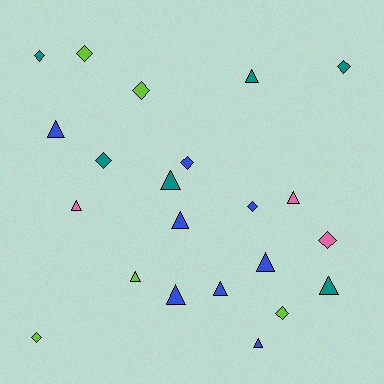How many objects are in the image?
There are 22 objects.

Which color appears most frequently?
Blue, with 8 objects.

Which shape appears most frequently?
Triangle, with 12 objects.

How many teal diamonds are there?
There are 3 teal diamonds.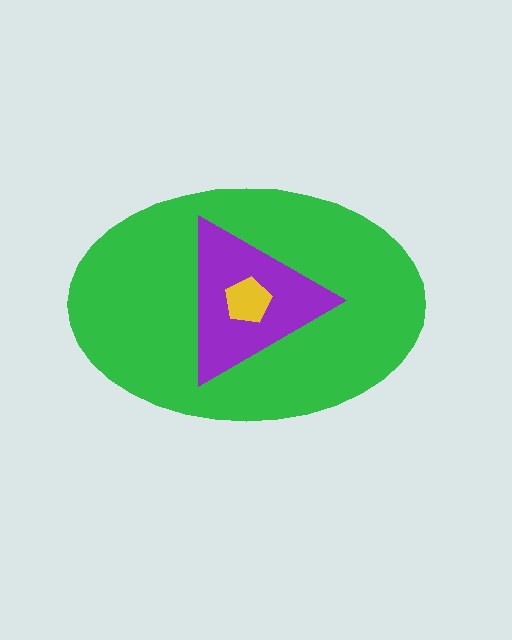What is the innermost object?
The yellow pentagon.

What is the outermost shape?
The green ellipse.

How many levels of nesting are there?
3.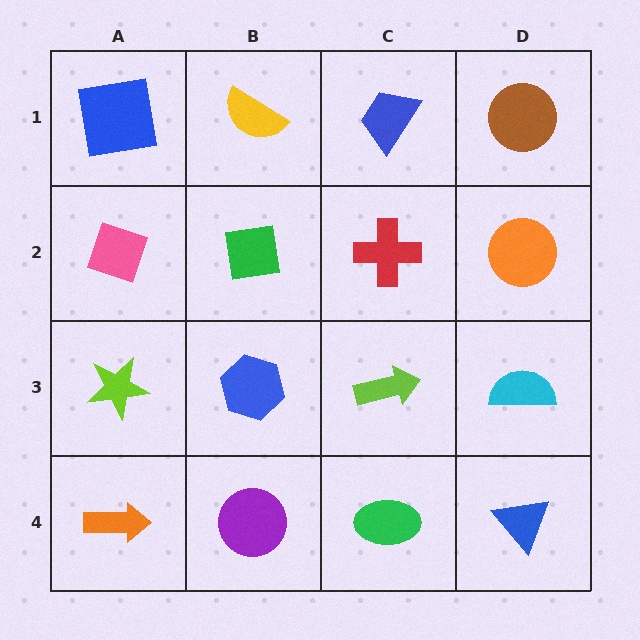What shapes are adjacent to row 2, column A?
A blue square (row 1, column A), a lime star (row 3, column A), a green square (row 2, column B).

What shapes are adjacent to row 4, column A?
A lime star (row 3, column A), a purple circle (row 4, column B).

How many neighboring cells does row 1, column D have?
2.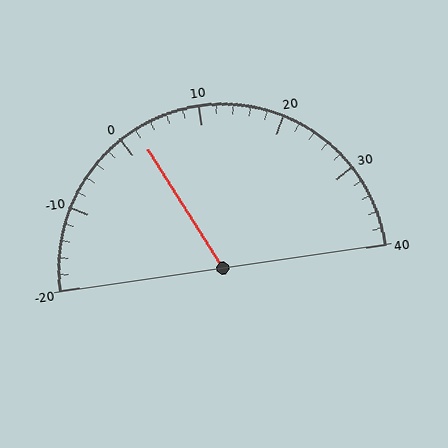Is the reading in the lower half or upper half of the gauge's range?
The reading is in the lower half of the range (-20 to 40).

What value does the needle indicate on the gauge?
The needle indicates approximately 2.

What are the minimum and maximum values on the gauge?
The gauge ranges from -20 to 40.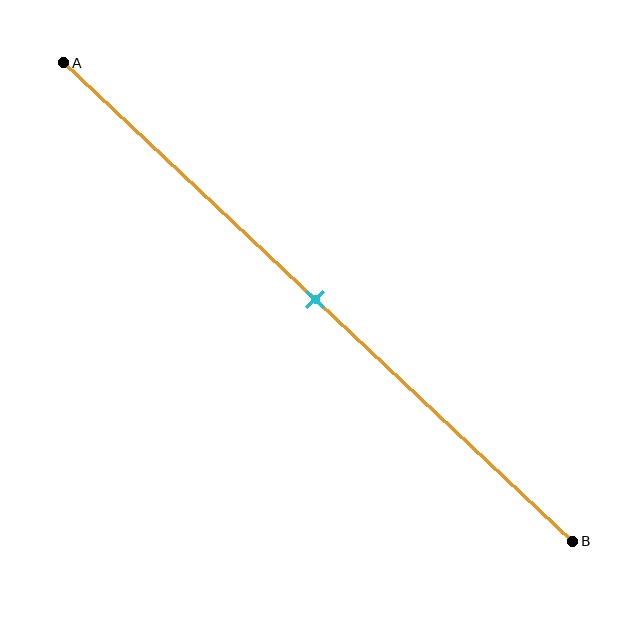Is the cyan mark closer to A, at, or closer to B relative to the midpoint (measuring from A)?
The cyan mark is approximately at the midpoint of segment AB.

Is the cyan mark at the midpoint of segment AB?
Yes, the mark is approximately at the midpoint.